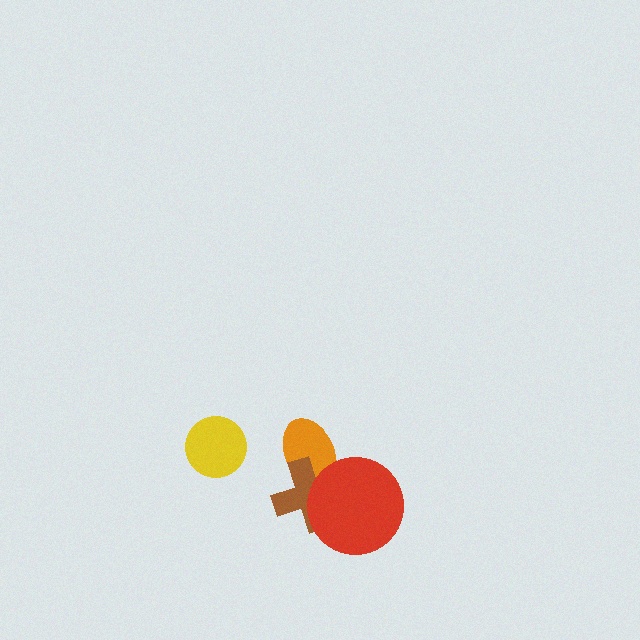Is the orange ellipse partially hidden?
Yes, it is partially covered by another shape.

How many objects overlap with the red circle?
2 objects overlap with the red circle.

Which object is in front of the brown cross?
The red circle is in front of the brown cross.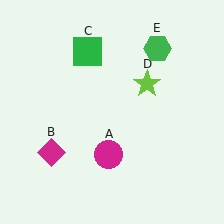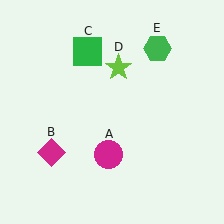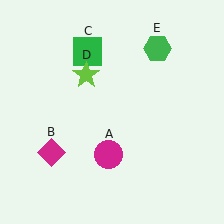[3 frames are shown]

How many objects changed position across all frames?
1 object changed position: lime star (object D).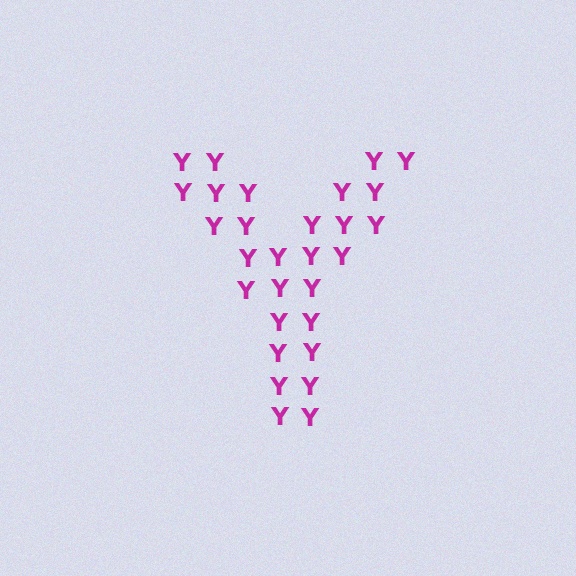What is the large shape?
The large shape is the letter Y.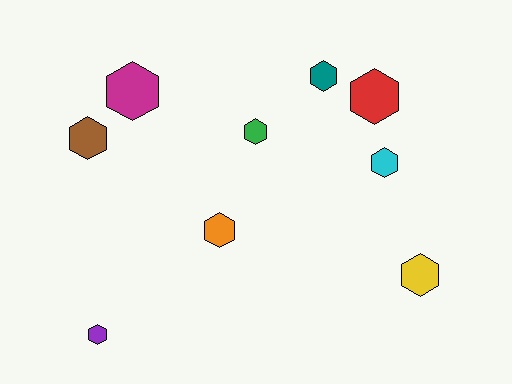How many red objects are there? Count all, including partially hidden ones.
There is 1 red object.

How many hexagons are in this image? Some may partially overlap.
There are 9 hexagons.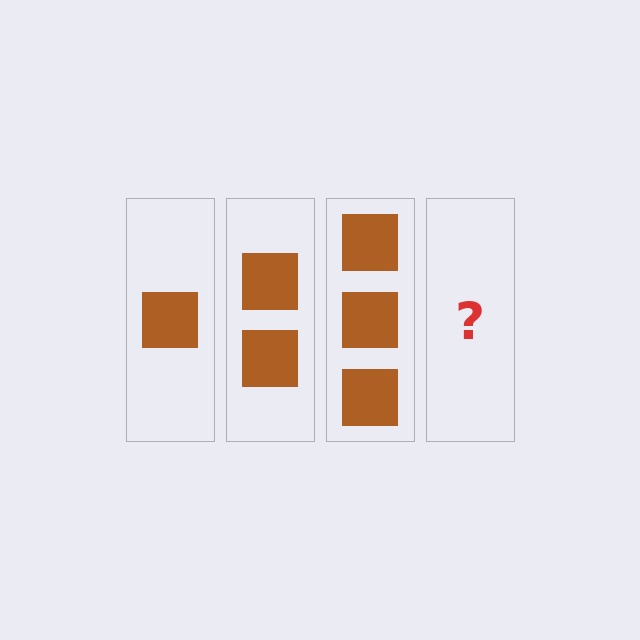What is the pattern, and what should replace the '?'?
The pattern is that each step adds one more square. The '?' should be 4 squares.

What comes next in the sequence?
The next element should be 4 squares.